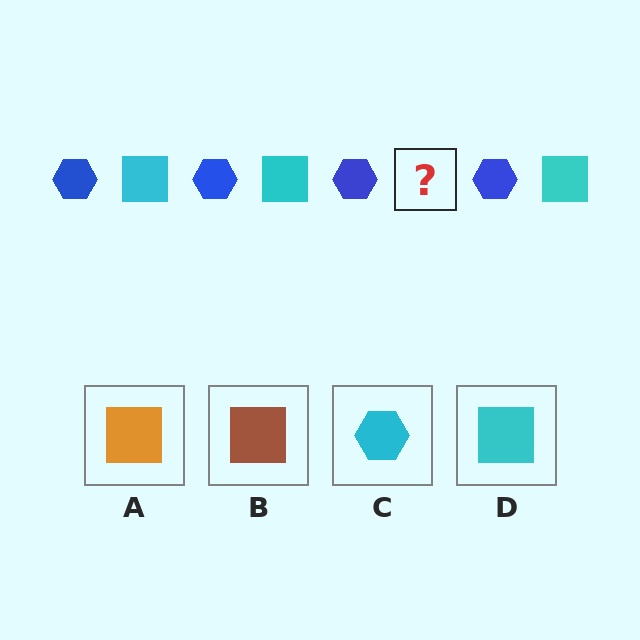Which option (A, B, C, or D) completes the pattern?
D.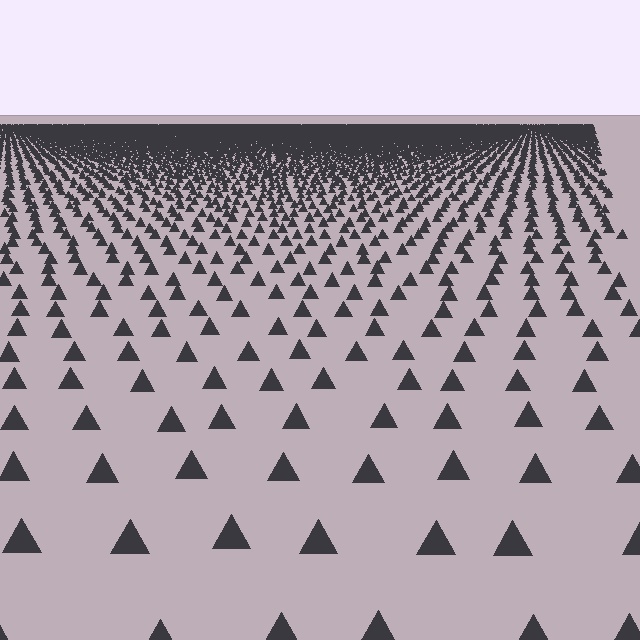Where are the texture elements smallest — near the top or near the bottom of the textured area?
Near the top.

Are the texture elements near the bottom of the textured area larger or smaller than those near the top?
Larger. Near the bottom, elements are closer to the viewer and appear at a bigger on-screen size.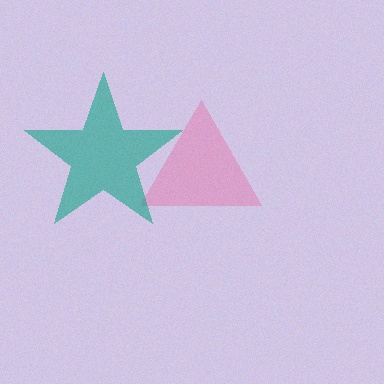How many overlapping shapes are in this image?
There are 2 overlapping shapes in the image.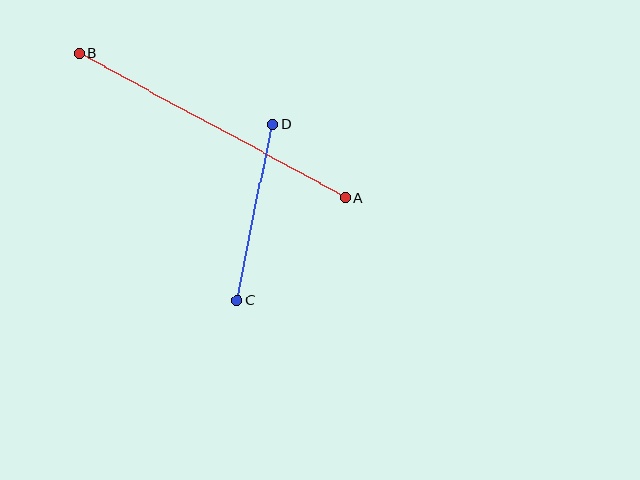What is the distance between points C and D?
The distance is approximately 180 pixels.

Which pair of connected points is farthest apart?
Points A and B are farthest apart.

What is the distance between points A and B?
The distance is approximately 304 pixels.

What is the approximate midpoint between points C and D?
The midpoint is at approximately (255, 212) pixels.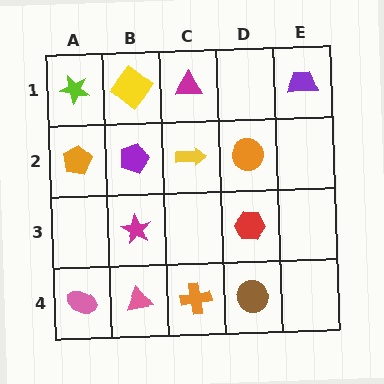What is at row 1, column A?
A lime star.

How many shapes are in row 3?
2 shapes.